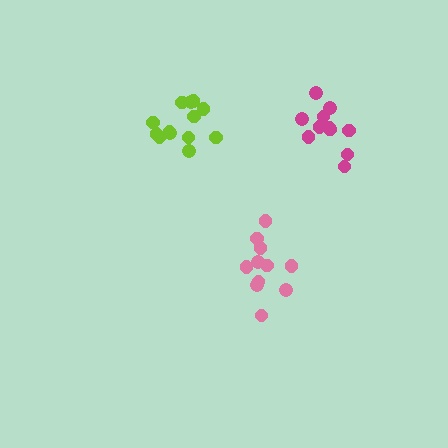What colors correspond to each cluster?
The clusters are colored: pink, magenta, lime.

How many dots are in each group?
Group 1: 11 dots, Group 2: 11 dots, Group 3: 13 dots (35 total).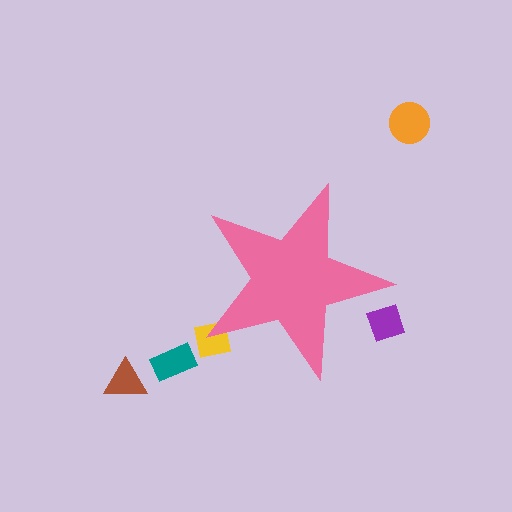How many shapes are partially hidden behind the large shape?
2 shapes are partially hidden.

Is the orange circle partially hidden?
No, the orange circle is fully visible.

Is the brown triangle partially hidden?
No, the brown triangle is fully visible.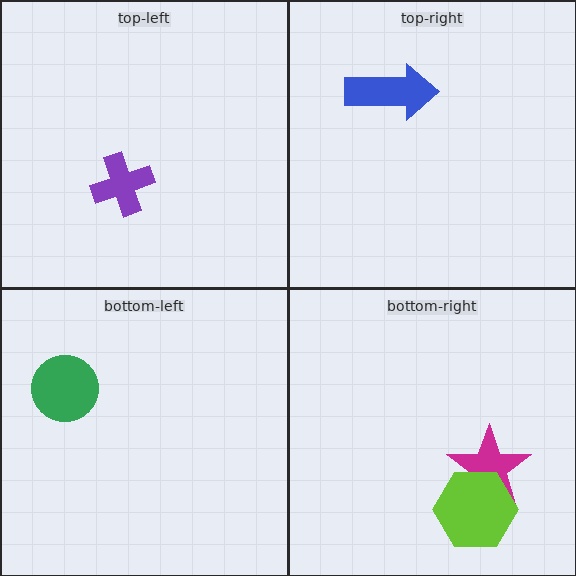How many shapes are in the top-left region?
1.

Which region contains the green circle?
The bottom-left region.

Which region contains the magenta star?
The bottom-right region.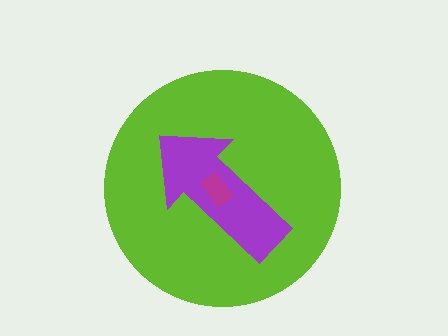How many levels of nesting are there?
3.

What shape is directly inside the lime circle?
The purple arrow.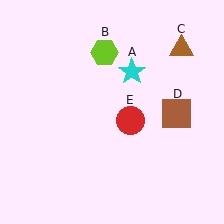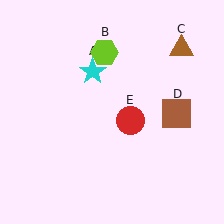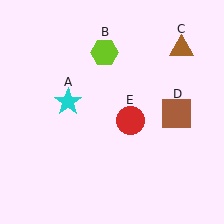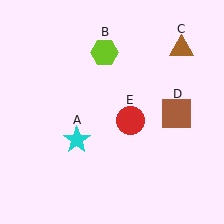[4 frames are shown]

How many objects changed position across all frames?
1 object changed position: cyan star (object A).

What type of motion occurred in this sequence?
The cyan star (object A) rotated counterclockwise around the center of the scene.